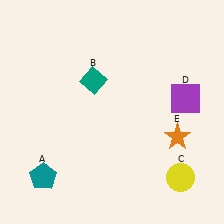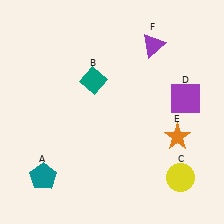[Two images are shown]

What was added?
A purple triangle (F) was added in Image 2.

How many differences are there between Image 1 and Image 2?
There is 1 difference between the two images.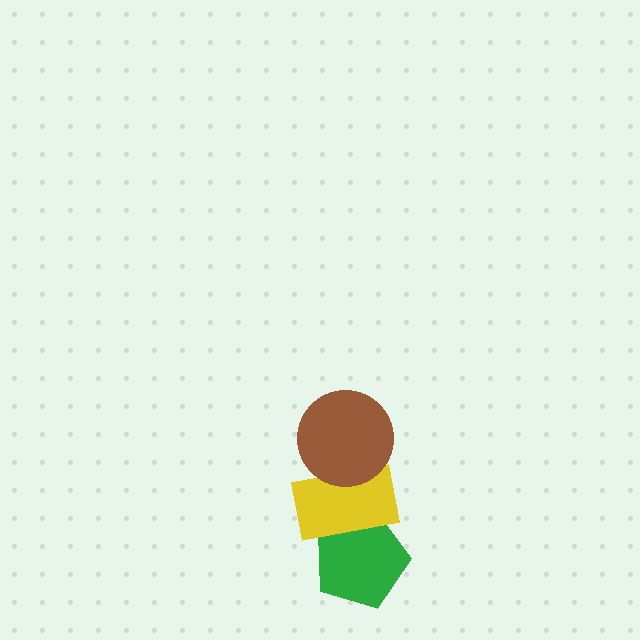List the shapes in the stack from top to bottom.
From top to bottom: the brown circle, the yellow rectangle, the green pentagon.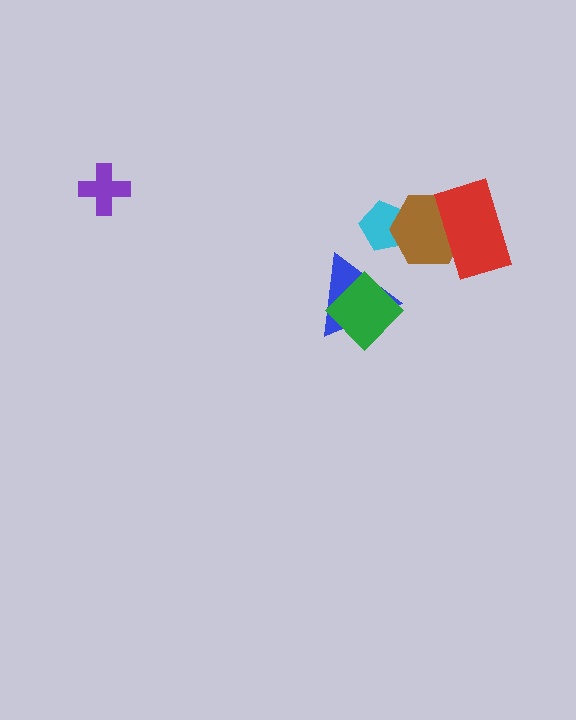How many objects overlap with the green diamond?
1 object overlaps with the green diamond.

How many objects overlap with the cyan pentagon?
1 object overlaps with the cyan pentagon.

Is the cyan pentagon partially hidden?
Yes, it is partially covered by another shape.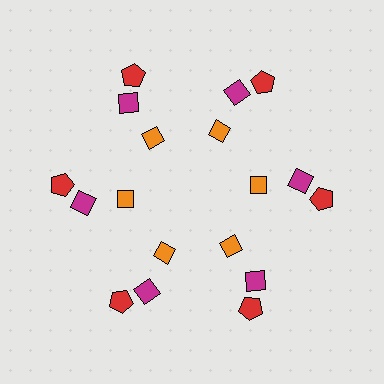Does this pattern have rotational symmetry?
Yes, this pattern has 6-fold rotational symmetry. It looks the same after rotating 60 degrees around the center.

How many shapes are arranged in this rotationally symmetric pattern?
There are 18 shapes, arranged in 6 groups of 3.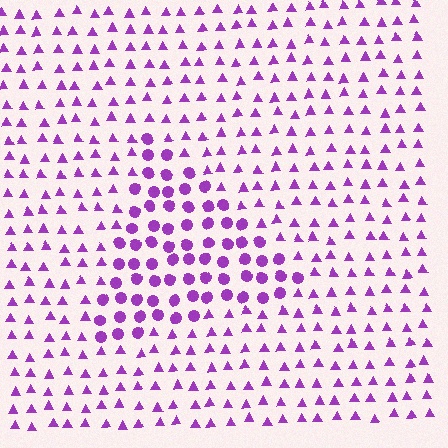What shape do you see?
I see a triangle.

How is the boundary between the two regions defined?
The boundary is defined by a change in element shape: circles inside vs. triangles outside. All elements share the same color and spacing.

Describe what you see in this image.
The image is filled with small purple elements arranged in a uniform grid. A triangle-shaped region contains circles, while the surrounding area contains triangles. The boundary is defined purely by the change in element shape.